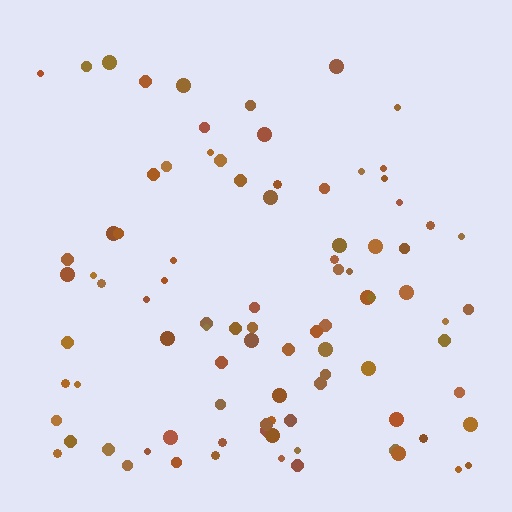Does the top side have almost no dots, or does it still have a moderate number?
Still a moderate number, just noticeably fewer than the bottom.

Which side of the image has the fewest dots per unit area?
The top.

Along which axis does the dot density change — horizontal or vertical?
Vertical.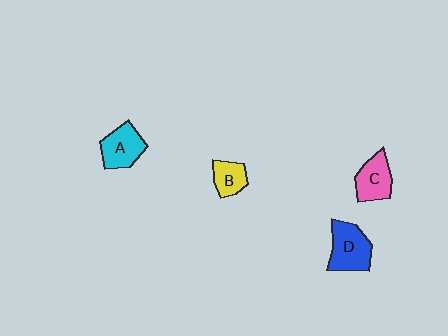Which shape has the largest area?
Shape D (blue).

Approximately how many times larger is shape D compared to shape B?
Approximately 1.7 times.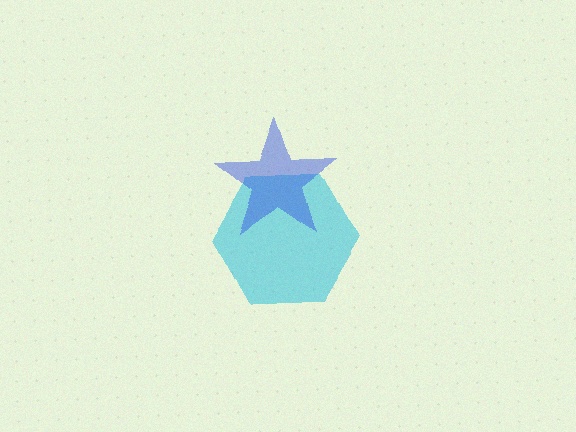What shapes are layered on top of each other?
The layered shapes are: a cyan hexagon, a blue star.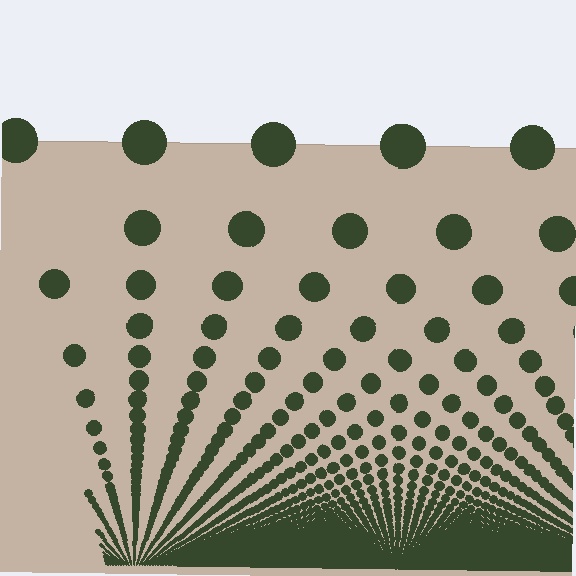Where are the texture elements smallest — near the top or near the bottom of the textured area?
Near the bottom.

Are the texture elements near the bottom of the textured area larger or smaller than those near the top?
Smaller. The gradient is inverted — elements near the bottom are smaller and denser.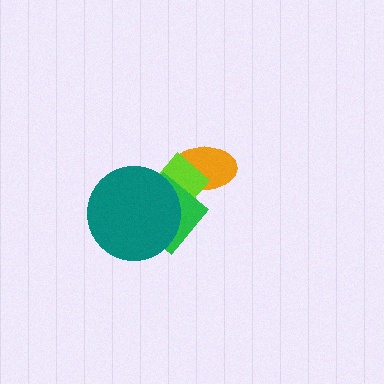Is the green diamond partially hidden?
Yes, it is partially covered by another shape.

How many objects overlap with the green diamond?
2 objects overlap with the green diamond.